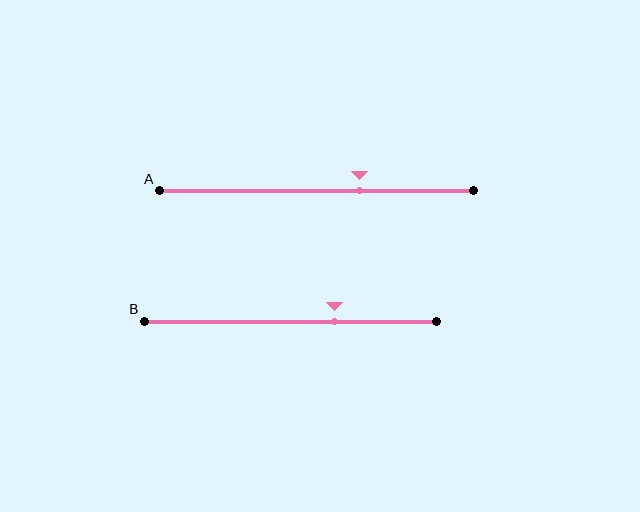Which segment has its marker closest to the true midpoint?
Segment A has its marker closest to the true midpoint.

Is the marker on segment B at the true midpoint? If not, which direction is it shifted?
No, the marker on segment B is shifted to the right by about 15% of the segment length.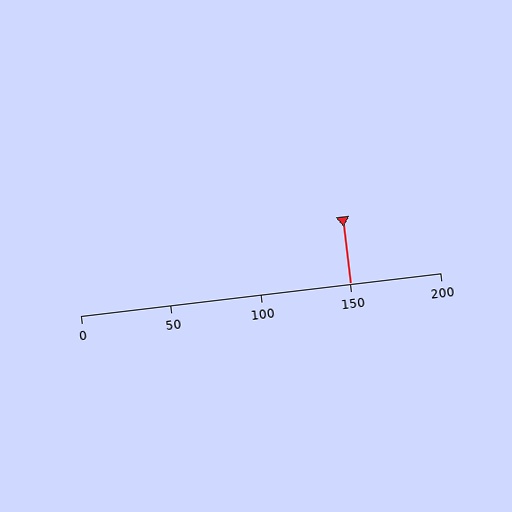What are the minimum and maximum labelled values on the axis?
The axis runs from 0 to 200.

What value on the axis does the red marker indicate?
The marker indicates approximately 150.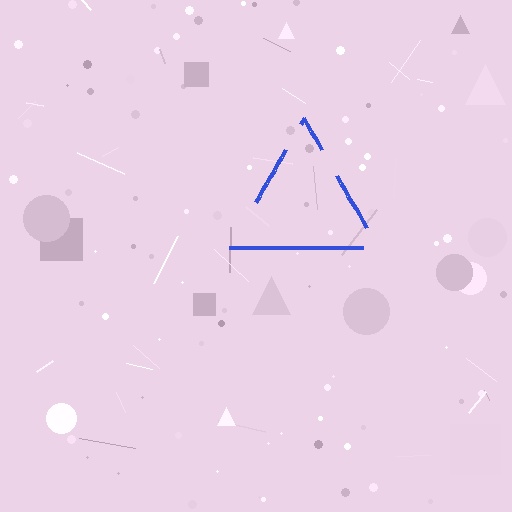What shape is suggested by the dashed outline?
The dashed outline suggests a triangle.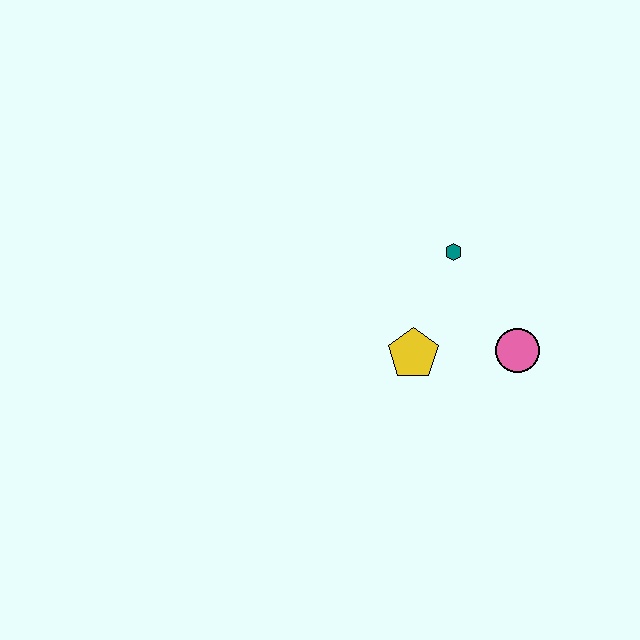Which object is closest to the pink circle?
The yellow pentagon is closest to the pink circle.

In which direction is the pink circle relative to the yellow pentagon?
The pink circle is to the right of the yellow pentagon.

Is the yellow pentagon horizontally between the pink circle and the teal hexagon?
No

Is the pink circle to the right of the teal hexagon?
Yes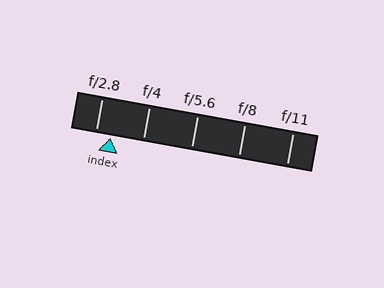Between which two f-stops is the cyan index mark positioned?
The index mark is between f/2.8 and f/4.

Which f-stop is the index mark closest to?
The index mark is closest to f/2.8.